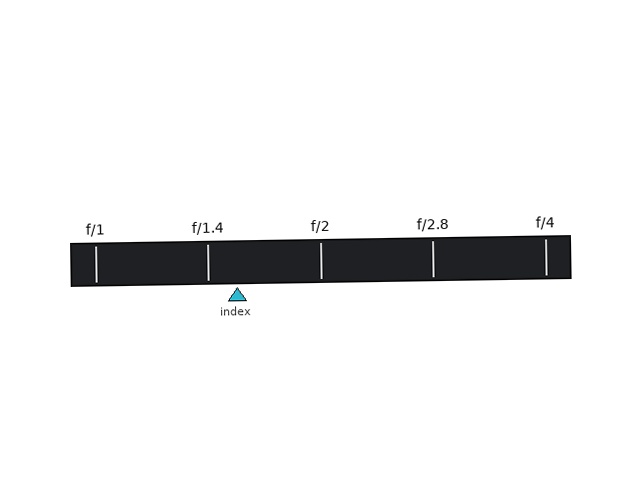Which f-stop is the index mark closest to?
The index mark is closest to f/1.4.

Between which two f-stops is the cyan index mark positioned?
The index mark is between f/1.4 and f/2.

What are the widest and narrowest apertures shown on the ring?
The widest aperture shown is f/1 and the narrowest is f/4.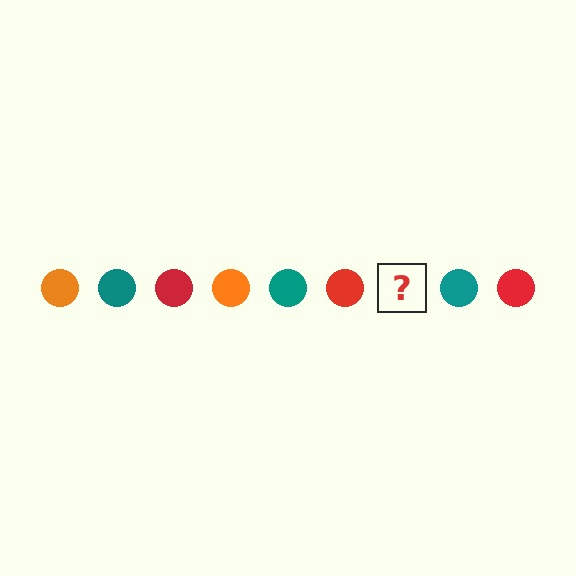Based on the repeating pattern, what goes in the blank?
The blank should be an orange circle.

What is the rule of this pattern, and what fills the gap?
The rule is that the pattern cycles through orange, teal, red circles. The gap should be filled with an orange circle.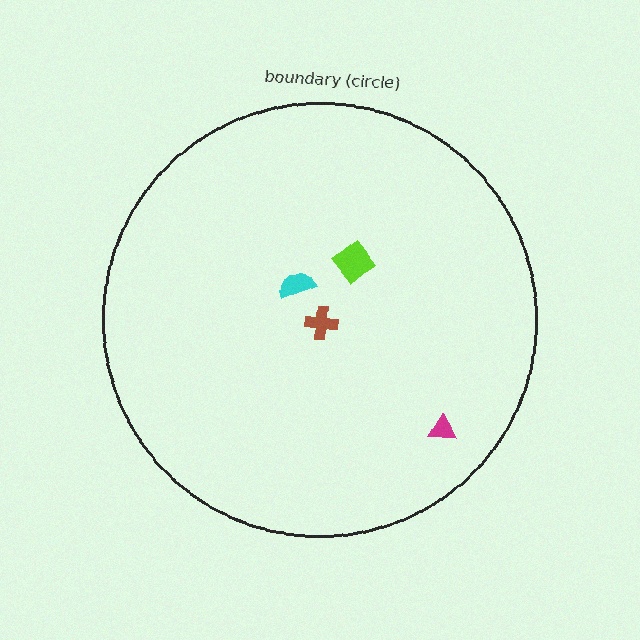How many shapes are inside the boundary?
4 inside, 0 outside.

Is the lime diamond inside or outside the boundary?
Inside.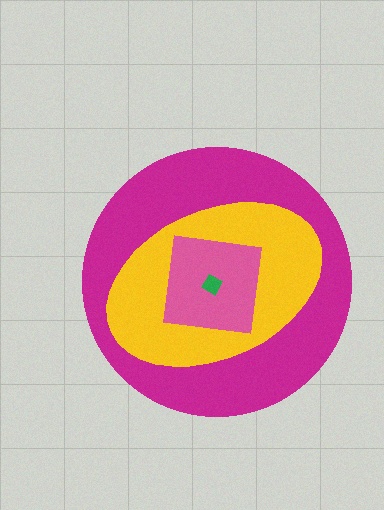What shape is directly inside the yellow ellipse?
The pink square.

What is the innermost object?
The green diamond.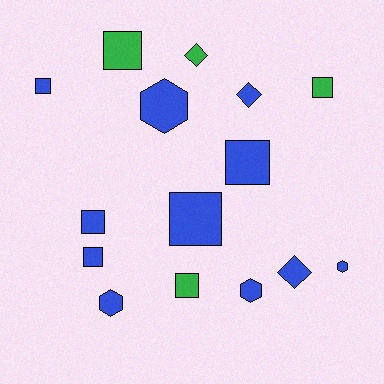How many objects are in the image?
There are 15 objects.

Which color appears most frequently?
Blue, with 11 objects.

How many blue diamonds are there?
There are 2 blue diamonds.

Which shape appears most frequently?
Square, with 8 objects.